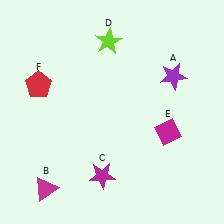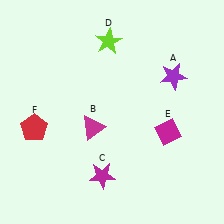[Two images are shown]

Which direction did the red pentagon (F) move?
The red pentagon (F) moved down.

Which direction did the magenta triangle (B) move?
The magenta triangle (B) moved up.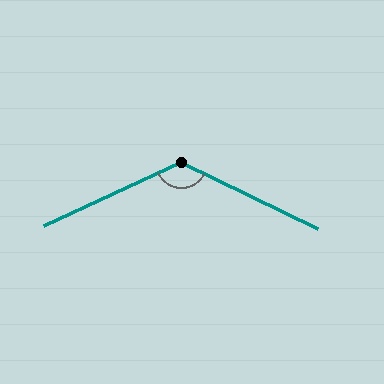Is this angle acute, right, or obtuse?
It is obtuse.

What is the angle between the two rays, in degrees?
Approximately 129 degrees.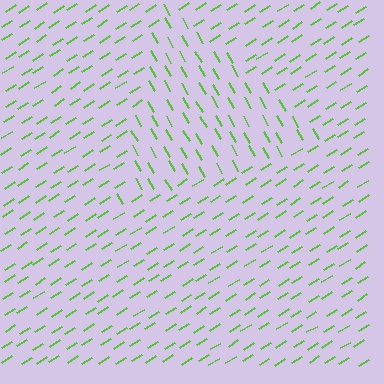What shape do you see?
I see a triangle.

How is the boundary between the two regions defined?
The boundary is defined purely by a change in line orientation (approximately 87 degrees difference). All lines are the same color and thickness.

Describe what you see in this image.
The image is filled with small lime line segments. A triangle region in the image has lines oriented differently from the surrounding lines, creating a visible texture boundary.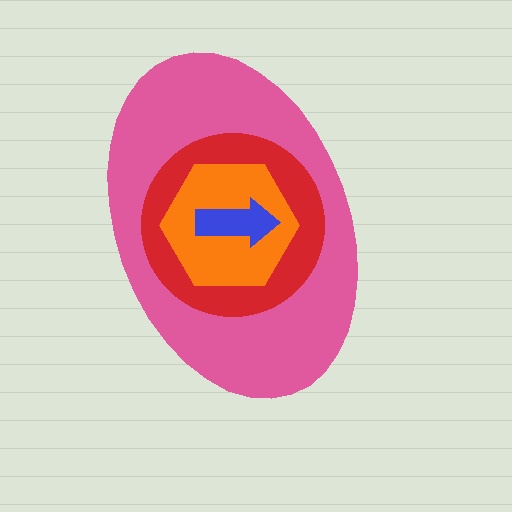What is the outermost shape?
The pink ellipse.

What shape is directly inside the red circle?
The orange hexagon.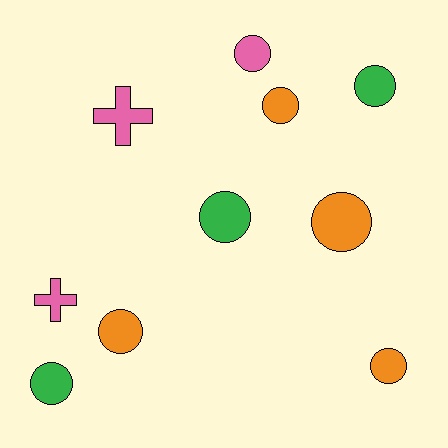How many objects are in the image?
There are 10 objects.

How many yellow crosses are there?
There are no yellow crosses.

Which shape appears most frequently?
Circle, with 8 objects.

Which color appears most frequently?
Orange, with 4 objects.